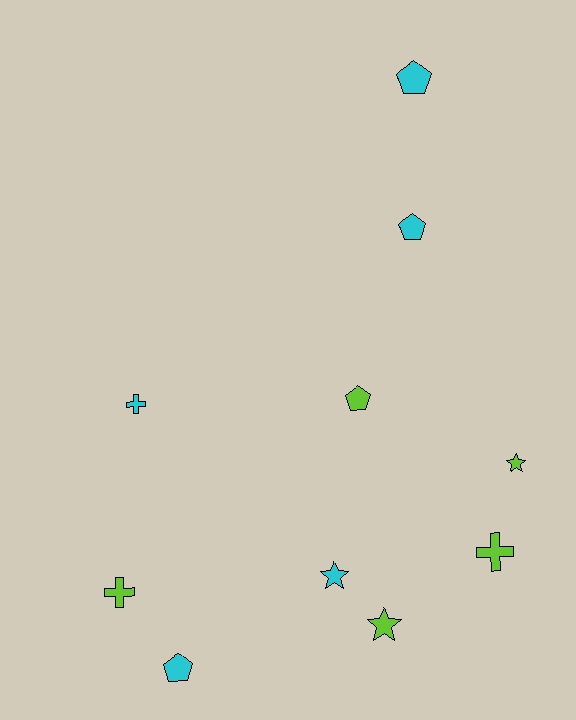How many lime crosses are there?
There are 2 lime crosses.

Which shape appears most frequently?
Pentagon, with 4 objects.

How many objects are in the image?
There are 10 objects.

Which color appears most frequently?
Cyan, with 5 objects.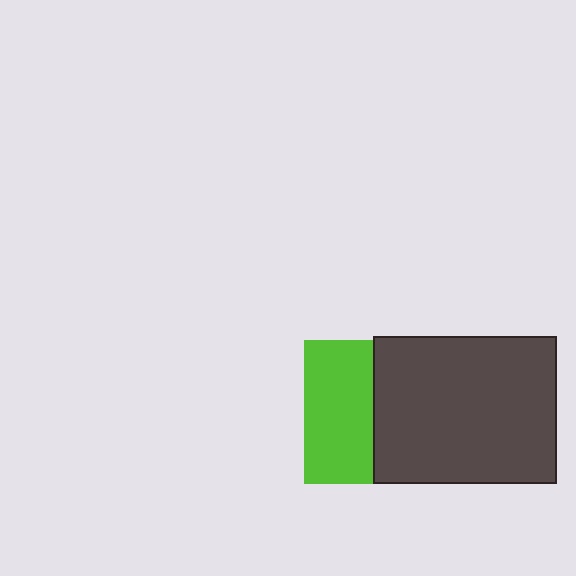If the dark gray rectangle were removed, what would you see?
You would see the complete lime square.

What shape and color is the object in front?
The object in front is a dark gray rectangle.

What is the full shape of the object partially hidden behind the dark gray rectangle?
The partially hidden object is a lime square.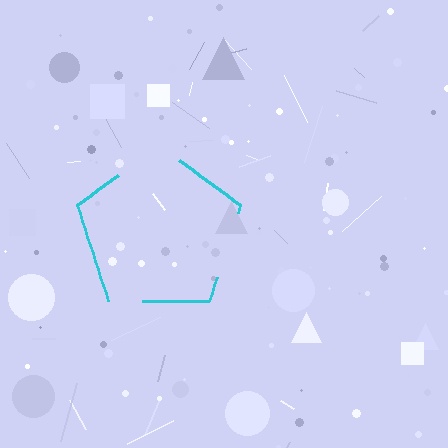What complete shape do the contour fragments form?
The contour fragments form a pentagon.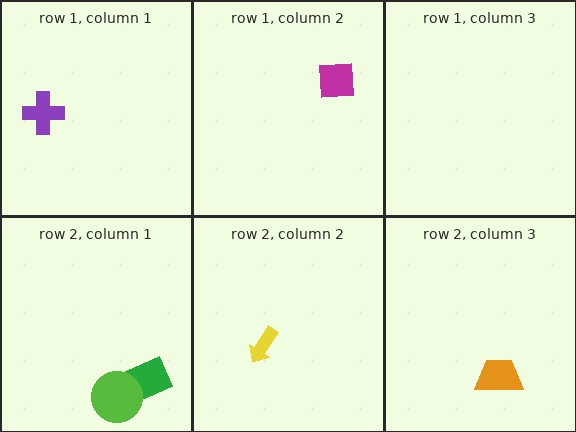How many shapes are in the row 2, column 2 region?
1.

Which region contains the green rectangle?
The row 2, column 1 region.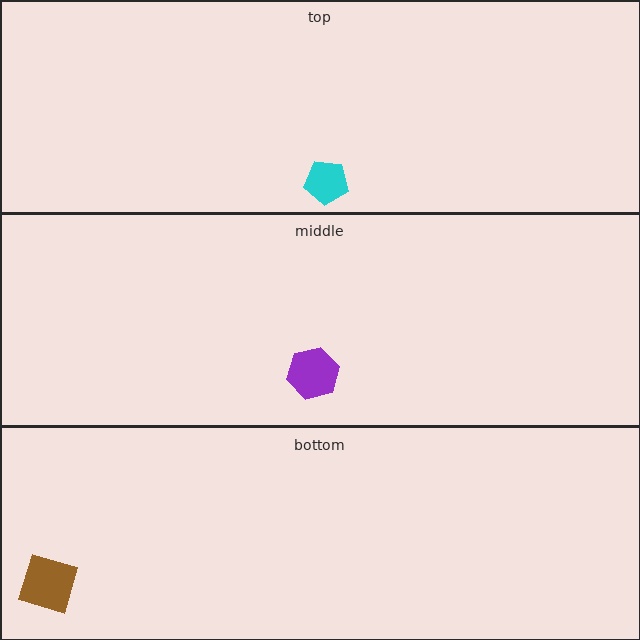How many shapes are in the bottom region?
1.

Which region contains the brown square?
The bottom region.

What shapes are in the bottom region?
The brown square.